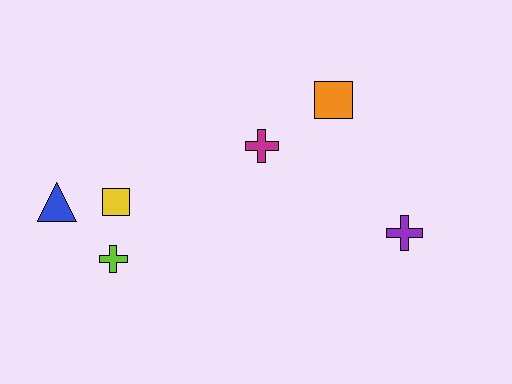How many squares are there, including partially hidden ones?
There are 2 squares.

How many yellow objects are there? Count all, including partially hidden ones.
There is 1 yellow object.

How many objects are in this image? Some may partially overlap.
There are 6 objects.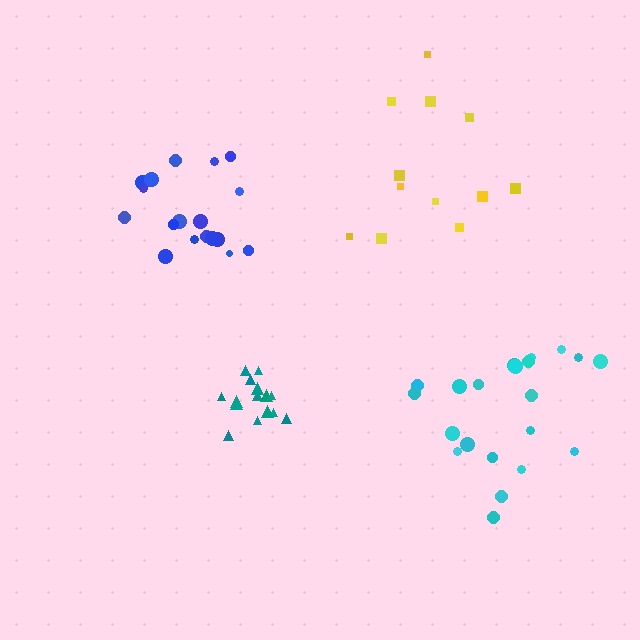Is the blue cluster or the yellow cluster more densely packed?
Blue.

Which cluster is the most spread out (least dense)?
Yellow.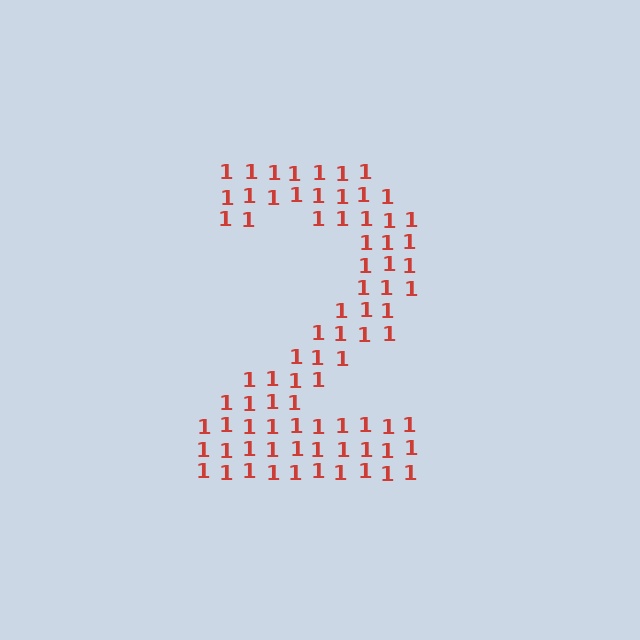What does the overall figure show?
The overall figure shows the digit 2.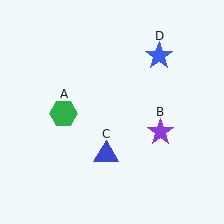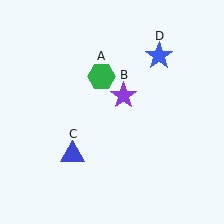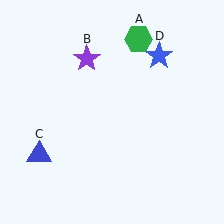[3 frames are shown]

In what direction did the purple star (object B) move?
The purple star (object B) moved up and to the left.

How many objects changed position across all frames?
3 objects changed position: green hexagon (object A), purple star (object B), blue triangle (object C).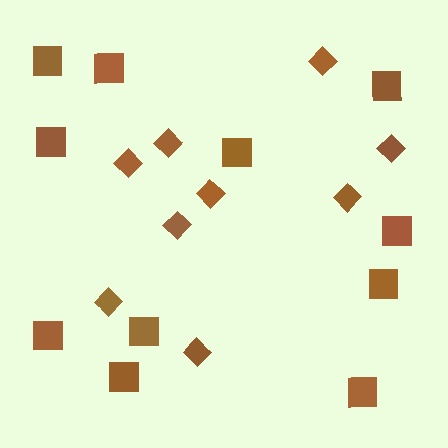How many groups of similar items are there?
There are 2 groups: one group of squares (11) and one group of diamonds (9).